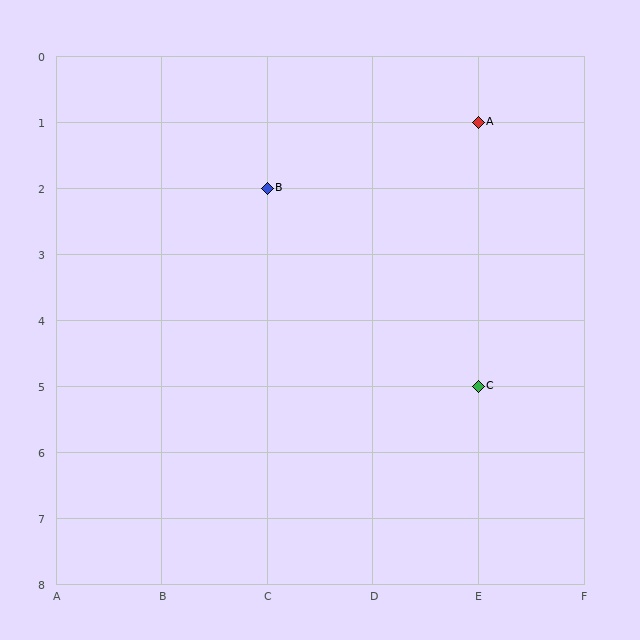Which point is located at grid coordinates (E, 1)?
Point A is at (E, 1).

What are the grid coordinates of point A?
Point A is at grid coordinates (E, 1).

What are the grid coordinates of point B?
Point B is at grid coordinates (C, 2).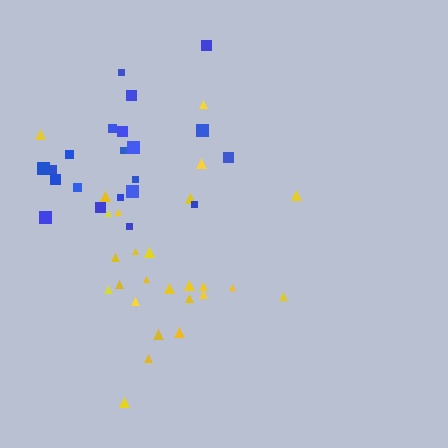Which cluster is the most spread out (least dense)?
Yellow.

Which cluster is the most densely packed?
Blue.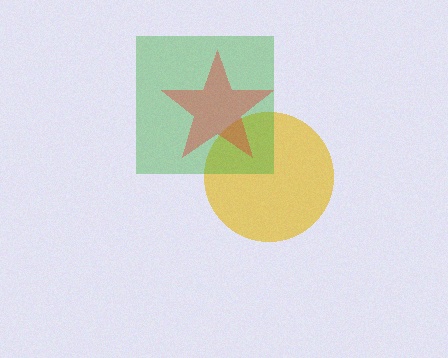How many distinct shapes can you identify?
There are 3 distinct shapes: a yellow circle, a green square, a red star.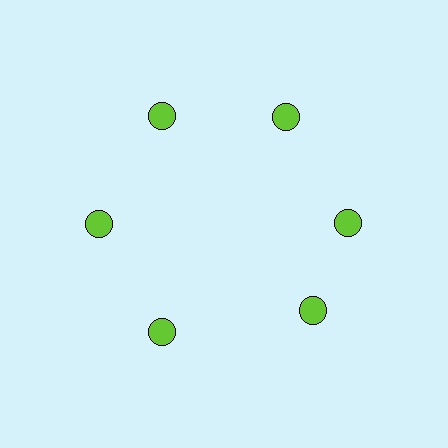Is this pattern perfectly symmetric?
No. The 6 lime circles are arranged in a ring, but one element near the 5 o'clock position is rotated out of alignment along the ring, breaking the 6-fold rotational symmetry.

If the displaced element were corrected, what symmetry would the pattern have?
It would have 6-fold rotational symmetry — the pattern would map onto itself every 60 degrees.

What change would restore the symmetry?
The symmetry would be restored by rotating it back into even spacing with its neighbors so that all 6 circles sit at equal angles and equal distance from the center.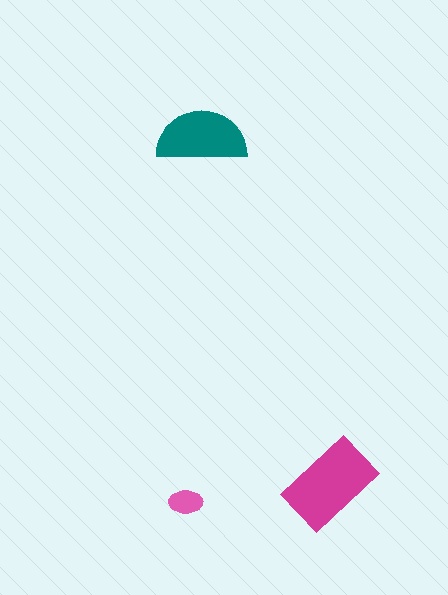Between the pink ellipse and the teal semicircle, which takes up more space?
The teal semicircle.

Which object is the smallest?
The pink ellipse.